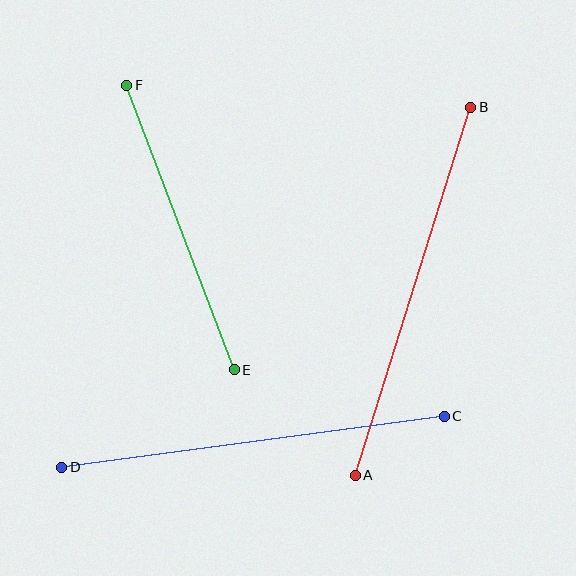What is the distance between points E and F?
The distance is approximately 304 pixels.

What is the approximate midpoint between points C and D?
The midpoint is at approximately (253, 442) pixels.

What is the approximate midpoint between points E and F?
The midpoint is at approximately (180, 228) pixels.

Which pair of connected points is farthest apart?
Points C and D are farthest apart.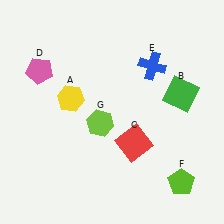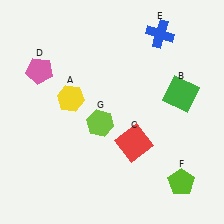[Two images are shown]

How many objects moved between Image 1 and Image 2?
1 object moved between the two images.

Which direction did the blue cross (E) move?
The blue cross (E) moved up.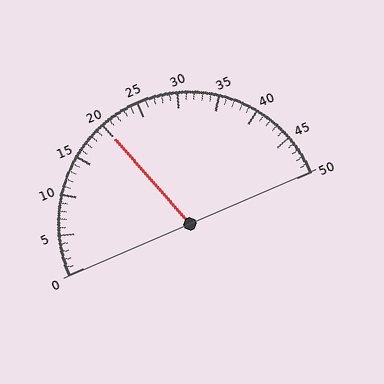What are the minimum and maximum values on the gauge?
The gauge ranges from 0 to 50.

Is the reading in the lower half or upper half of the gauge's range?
The reading is in the lower half of the range (0 to 50).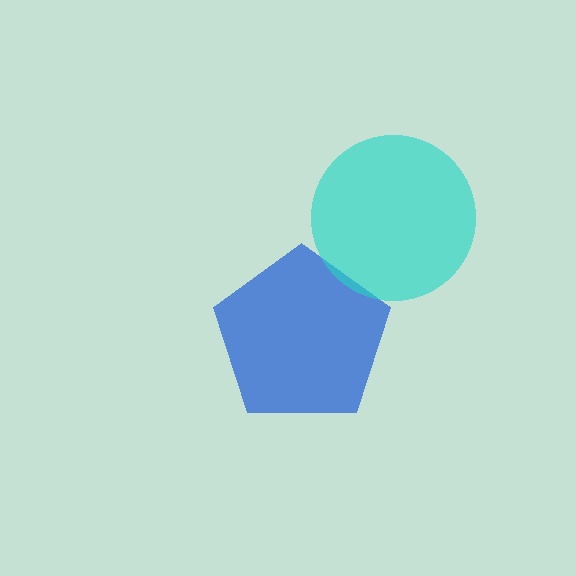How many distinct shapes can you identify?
There are 2 distinct shapes: a blue pentagon, a cyan circle.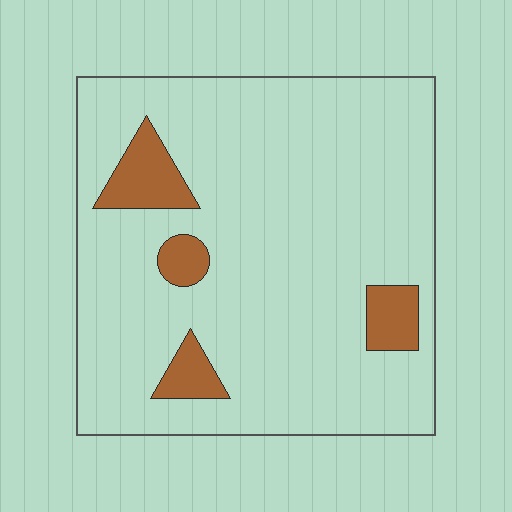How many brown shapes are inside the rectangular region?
4.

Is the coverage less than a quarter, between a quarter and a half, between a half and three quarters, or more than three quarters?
Less than a quarter.